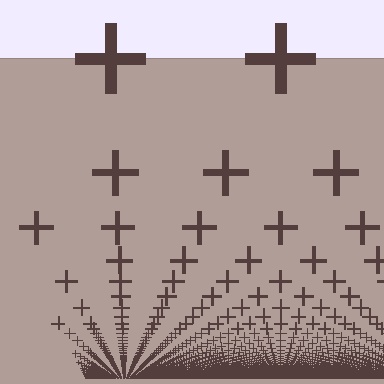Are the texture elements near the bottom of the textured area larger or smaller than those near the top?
Smaller. The gradient is inverted — elements near the bottom are smaller and denser.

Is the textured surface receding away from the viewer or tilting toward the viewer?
The surface appears to tilt toward the viewer. Texture elements get larger and sparser toward the top.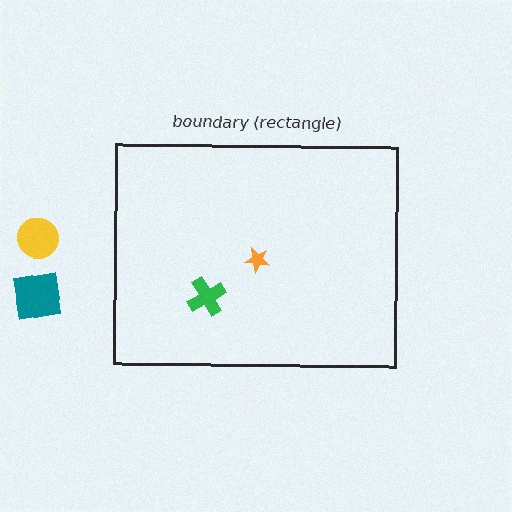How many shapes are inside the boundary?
2 inside, 2 outside.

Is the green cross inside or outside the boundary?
Inside.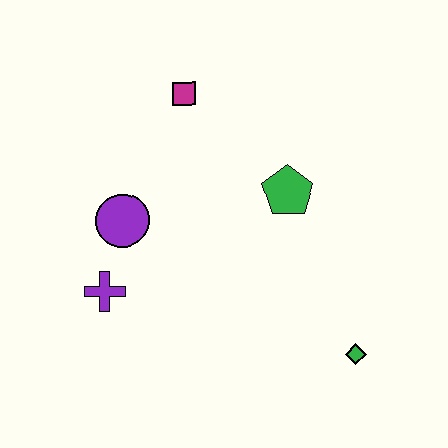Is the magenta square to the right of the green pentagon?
No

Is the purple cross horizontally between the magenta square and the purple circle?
No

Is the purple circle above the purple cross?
Yes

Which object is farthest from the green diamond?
The magenta square is farthest from the green diamond.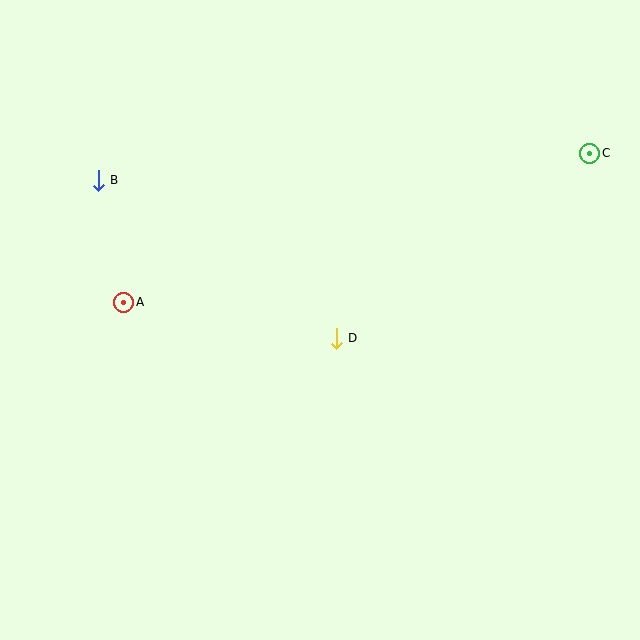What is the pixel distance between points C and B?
The distance between C and B is 492 pixels.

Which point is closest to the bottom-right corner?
Point D is closest to the bottom-right corner.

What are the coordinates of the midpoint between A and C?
The midpoint between A and C is at (357, 228).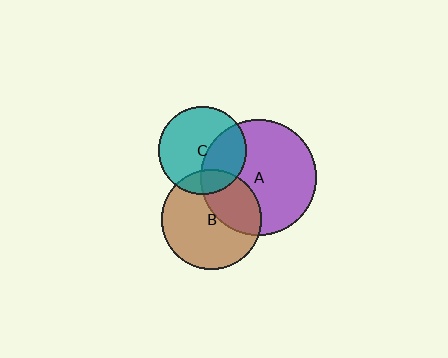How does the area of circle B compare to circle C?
Approximately 1.3 times.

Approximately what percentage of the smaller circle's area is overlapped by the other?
Approximately 15%.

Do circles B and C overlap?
Yes.